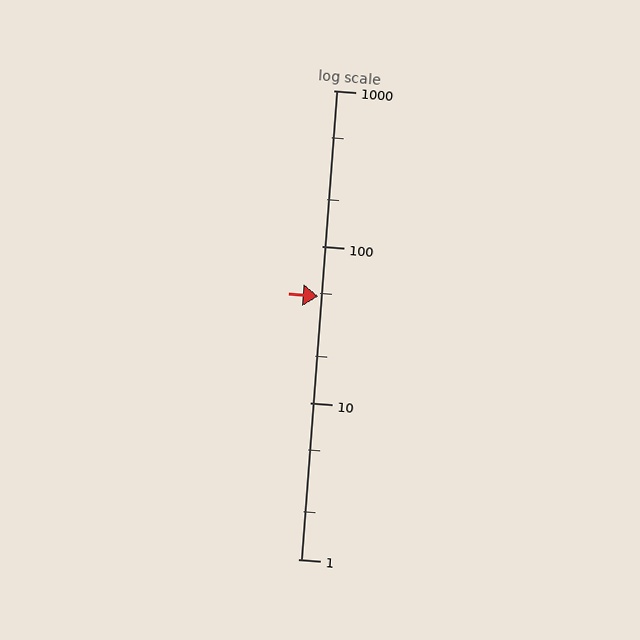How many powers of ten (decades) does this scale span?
The scale spans 3 decades, from 1 to 1000.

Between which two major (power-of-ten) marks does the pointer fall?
The pointer is between 10 and 100.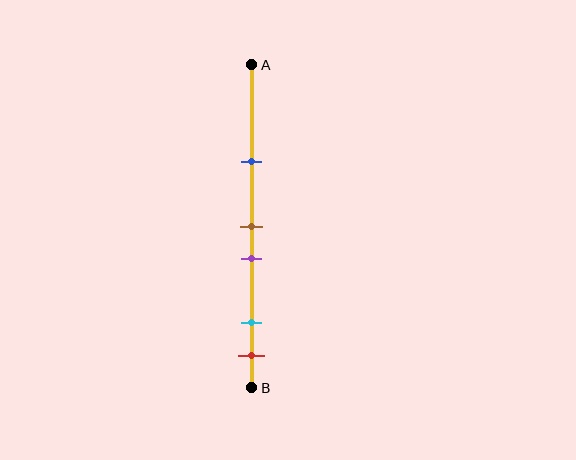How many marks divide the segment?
There are 5 marks dividing the segment.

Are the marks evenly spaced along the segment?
No, the marks are not evenly spaced.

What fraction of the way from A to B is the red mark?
The red mark is approximately 90% (0.9) of the way from A to B.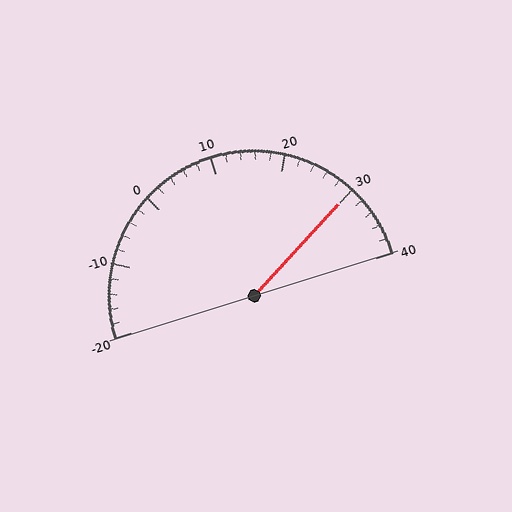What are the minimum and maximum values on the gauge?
The gauge ranges from -20 to 40.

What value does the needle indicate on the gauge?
The needle indicates approximately 30.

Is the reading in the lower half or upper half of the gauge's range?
The reading is in the upper half of the range (-20 to 40).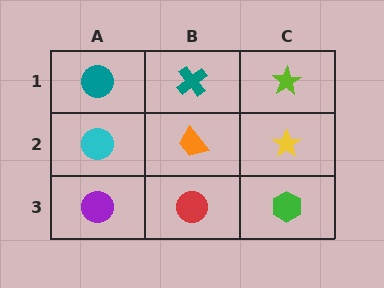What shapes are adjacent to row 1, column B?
An orange trapezoid (row 2, column B), a teal circle (row 1, column A), a lime star (row 1, column C).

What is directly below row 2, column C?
A green hexagon.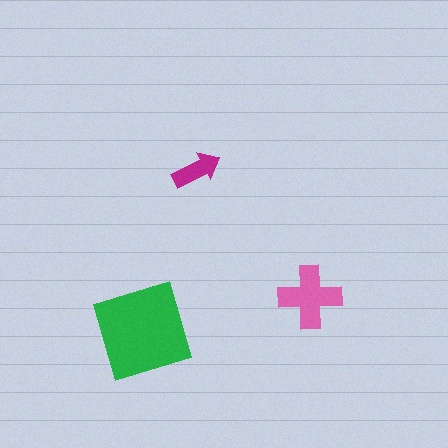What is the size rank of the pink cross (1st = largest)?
2nd.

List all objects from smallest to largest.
The magenta arrow, the pink cross, the green diamond.